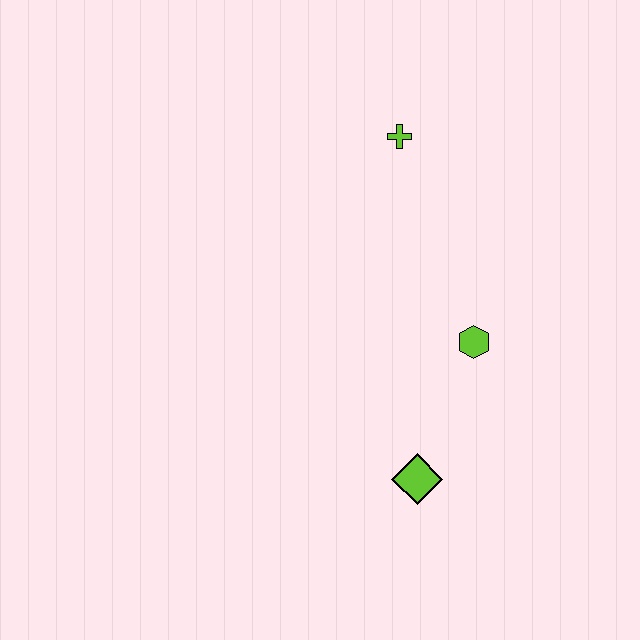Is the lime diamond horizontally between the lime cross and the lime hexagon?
Yes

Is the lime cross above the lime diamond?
Yes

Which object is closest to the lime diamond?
The lime hexagon is closest to the lime diamond.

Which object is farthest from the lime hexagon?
The lime cross is farthest from the lime hexagon.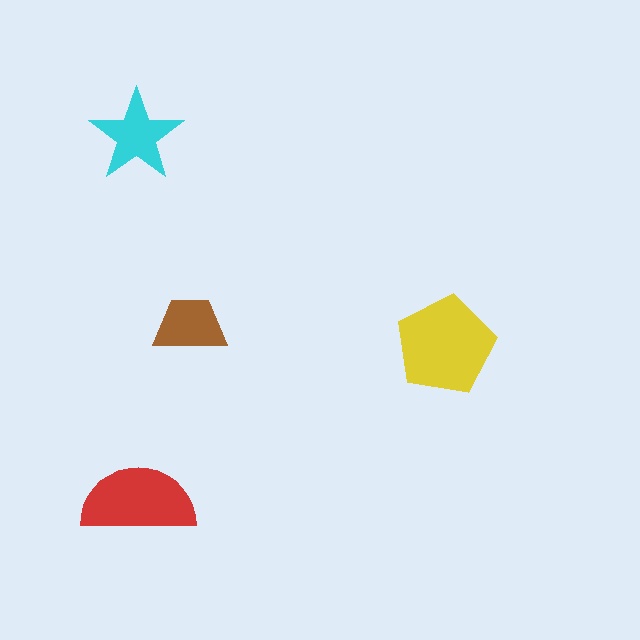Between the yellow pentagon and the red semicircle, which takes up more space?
The yellow pentagon.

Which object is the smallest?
The brown trapezoid.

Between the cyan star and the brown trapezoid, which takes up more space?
The cyan star.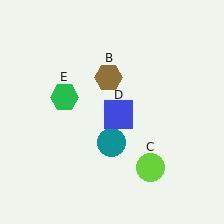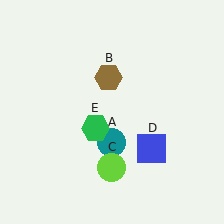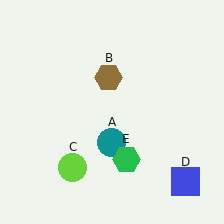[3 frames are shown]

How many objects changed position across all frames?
3 objects changed position: lime circle (object C), blue square (object D), green hexagon (object E).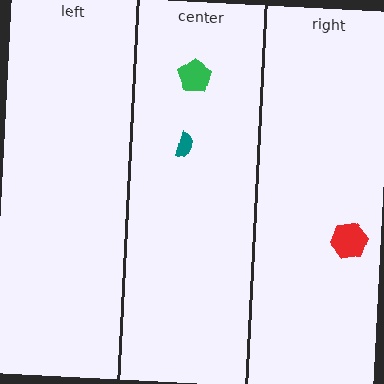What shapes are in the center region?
The teal semicircle, the green pentagon.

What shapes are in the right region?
The red hexagon.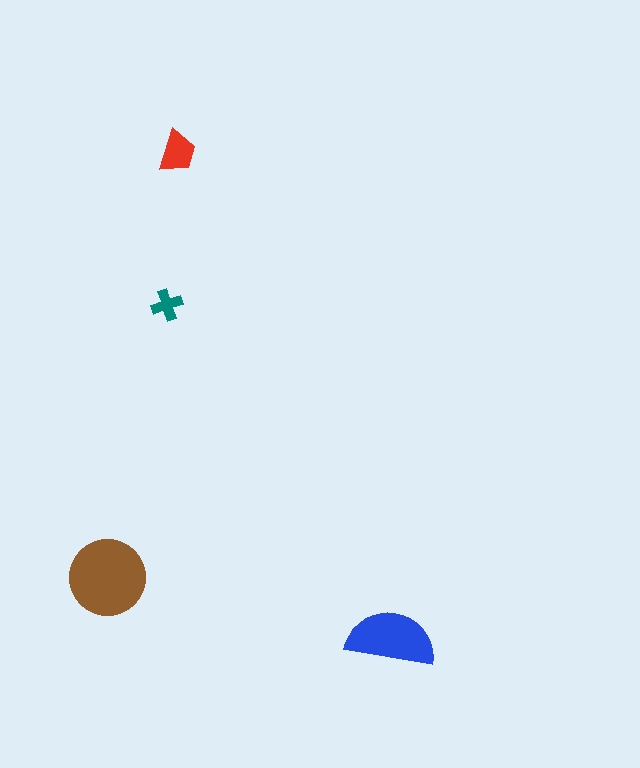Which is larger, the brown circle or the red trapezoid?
The brown circle.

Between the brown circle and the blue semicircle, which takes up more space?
The brown circle.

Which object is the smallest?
The teal cross.